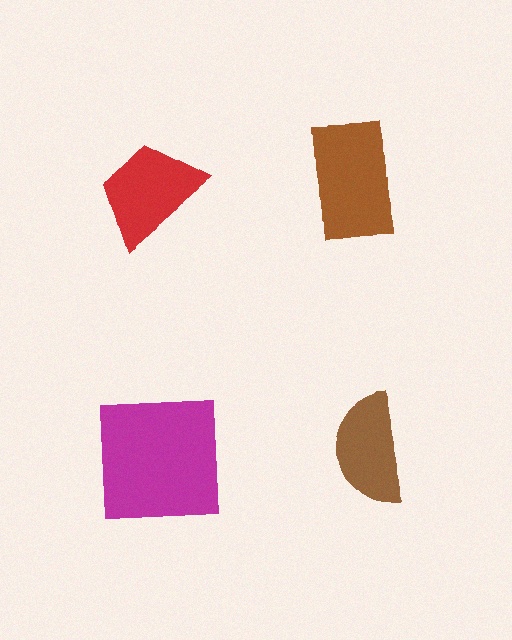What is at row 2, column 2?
A brown semicircle.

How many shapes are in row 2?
2 shapes.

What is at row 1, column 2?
A brown rectangle.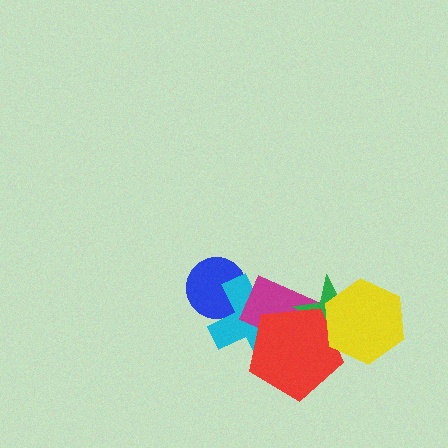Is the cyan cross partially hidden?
Yes, it is partially covered by another shape.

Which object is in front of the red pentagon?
The yellow hexagon is in front of the red pentagon.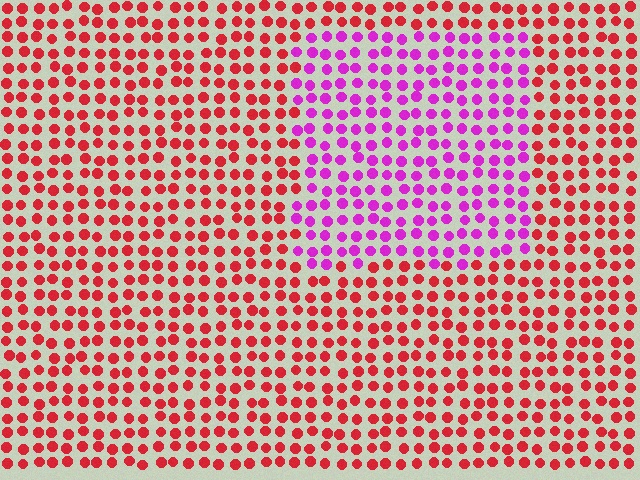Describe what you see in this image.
The image is filled with small red elements in a uniform arrangement. A rectangle-shaped region is visible where the elements are tinted to a slightly different hue, forming a subtle color boundary.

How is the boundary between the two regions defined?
The boundary is defined purely by a slight shift in hue (about 53 degrees). Spacing, size, and orientation are identical on both sides.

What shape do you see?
I see a rectangle.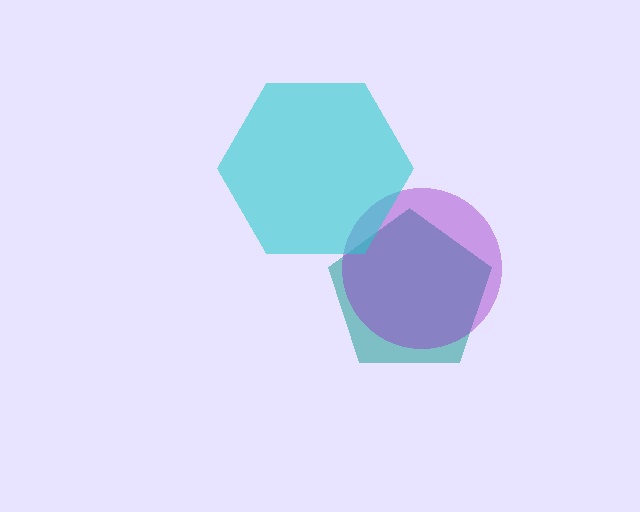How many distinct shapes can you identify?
There are 3 distinct shapes: a teal pentagon, a purple circle, a cyan hexagon.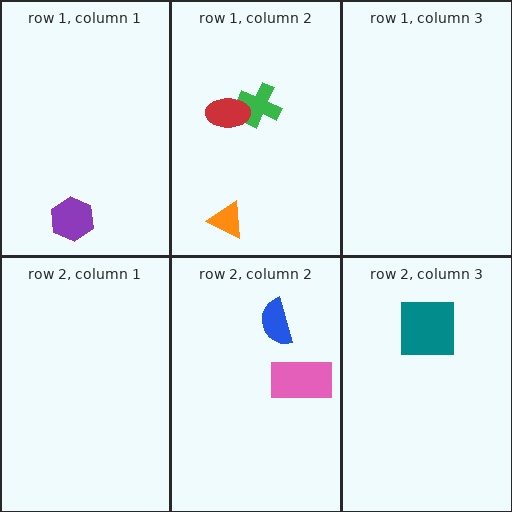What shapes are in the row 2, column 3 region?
The teal square.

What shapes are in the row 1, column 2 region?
The orange triangle, the green cross, the red ellipse.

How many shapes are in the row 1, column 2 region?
3.